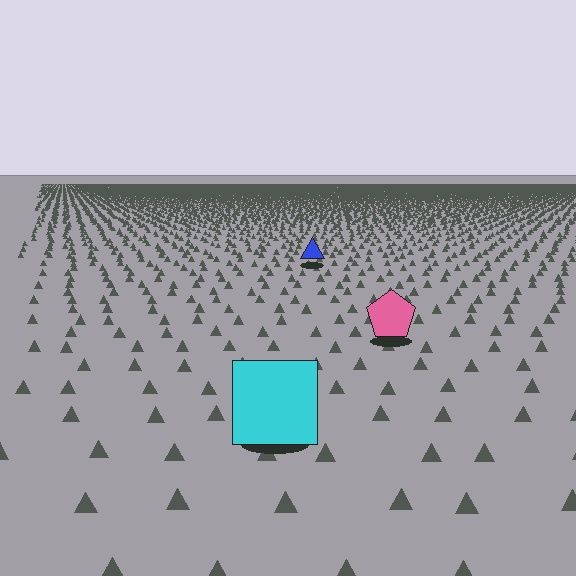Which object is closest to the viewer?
The cyan square is closest. The texture marks near it are larger and more spread out.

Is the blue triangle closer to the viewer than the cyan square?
No. The cyan square is closer — you can tell from the texture gradient: the ground texture is coarser near it.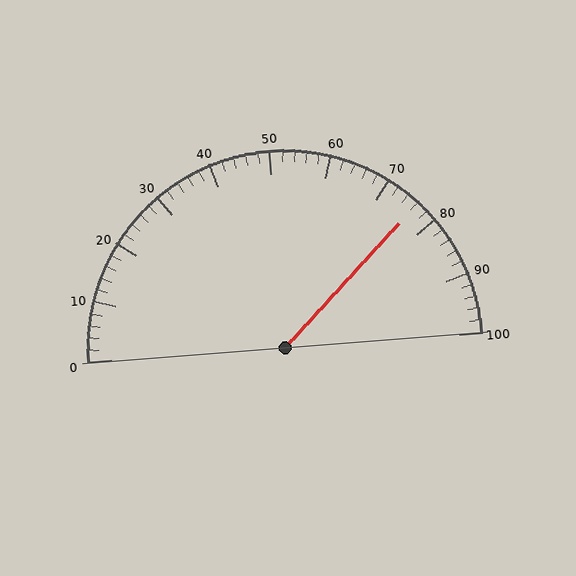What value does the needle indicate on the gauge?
The needle indicates approximately 76.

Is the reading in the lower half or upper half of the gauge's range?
The reading is in the upper half of the range (0 to 100).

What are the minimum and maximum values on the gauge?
The gauge ranges from 0 to 100.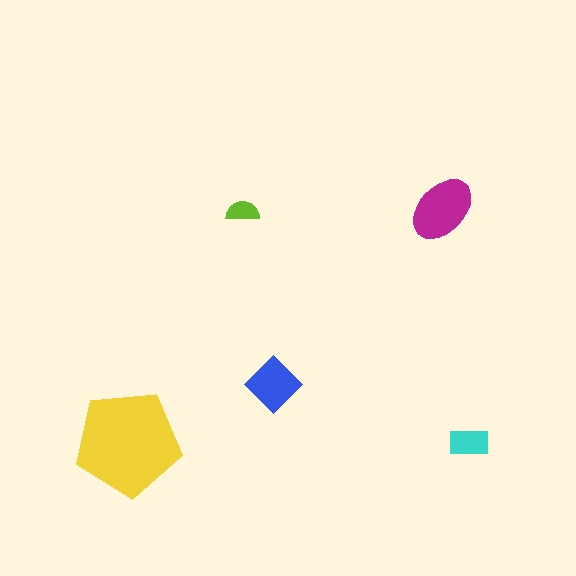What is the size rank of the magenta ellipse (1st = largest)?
2nd.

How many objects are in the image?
There are 5 objects in the image.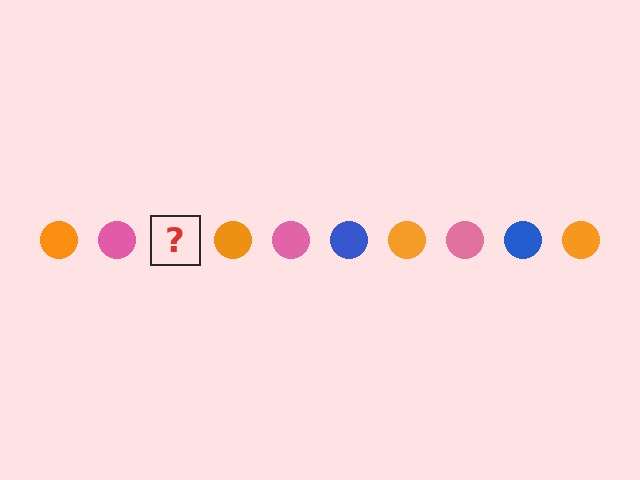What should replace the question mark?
The question mark should be replaced with a blue circle.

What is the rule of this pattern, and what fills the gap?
The rule is that the pattern cycles through orange, pink, blue circles. The gap should be filled with a blue circle.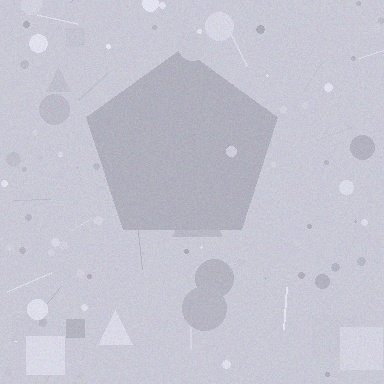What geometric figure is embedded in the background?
A pentagon is embedded in the background.